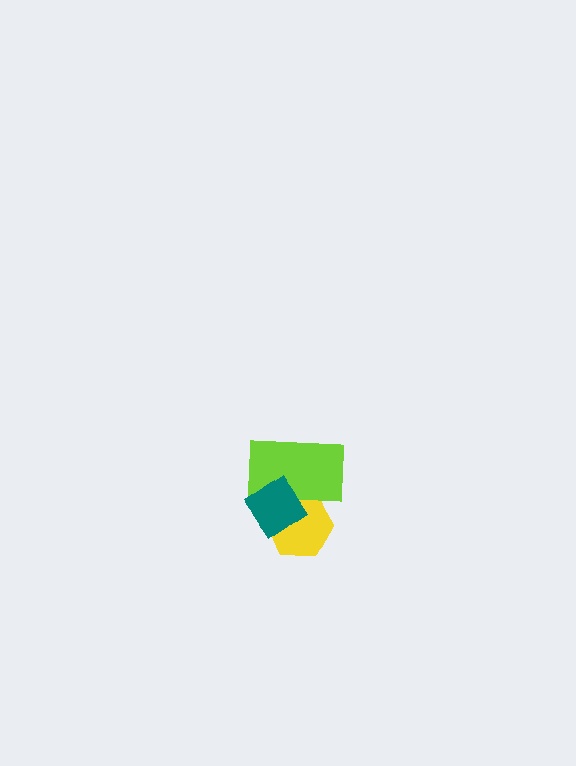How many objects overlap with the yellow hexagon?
2 objects overlap with the yellow hexagon.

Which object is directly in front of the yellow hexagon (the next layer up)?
The lime rectangle is directly in front of the yellow hexagon.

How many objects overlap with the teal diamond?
2 objects overlap with the teal diamond.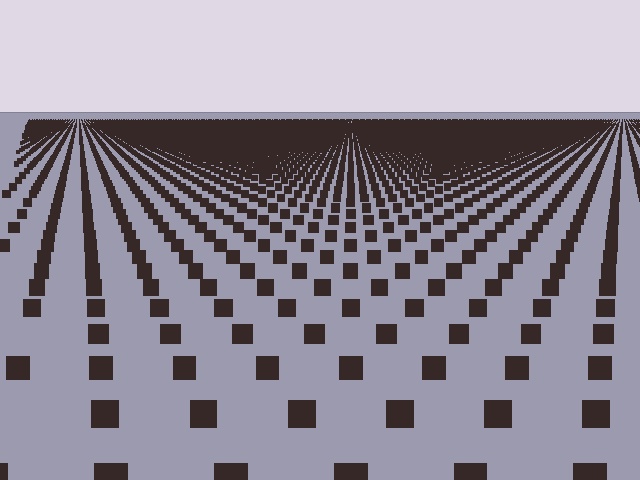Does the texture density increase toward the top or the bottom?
Density increases toward the top.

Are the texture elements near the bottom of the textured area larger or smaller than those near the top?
Larger. Near the bottom, elements are closer to the viewer and appear at a bigger on-screen size.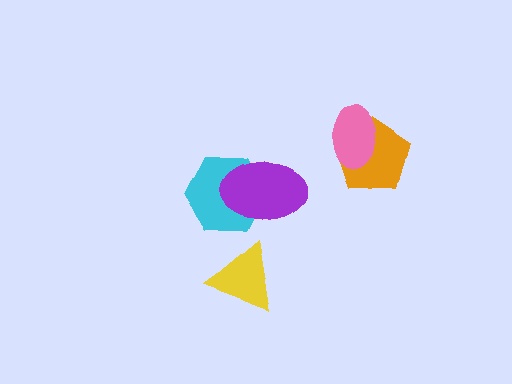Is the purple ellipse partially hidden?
No, no other shape covers it.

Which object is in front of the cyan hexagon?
The purple ellipse is in front of the cyan hexagon.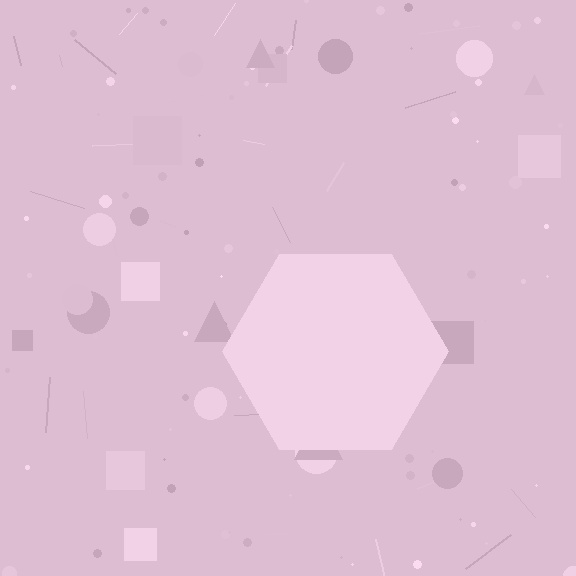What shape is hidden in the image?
A hexagon is hidden in the image.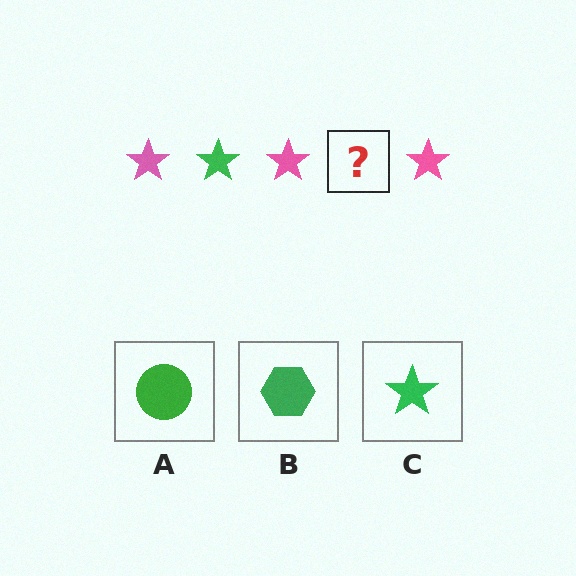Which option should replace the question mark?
Option C.